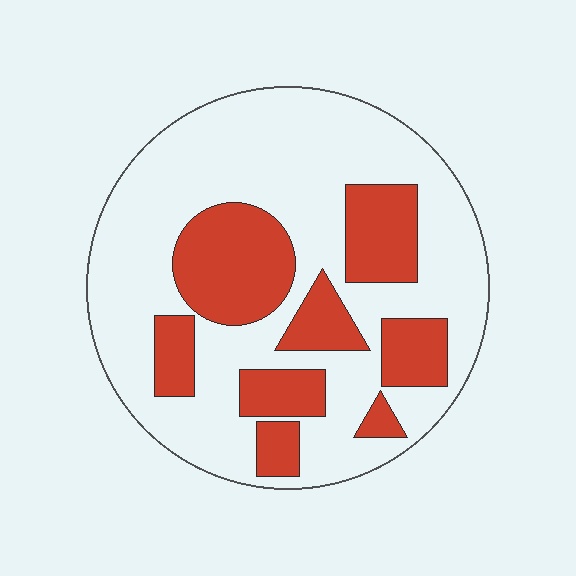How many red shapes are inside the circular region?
8.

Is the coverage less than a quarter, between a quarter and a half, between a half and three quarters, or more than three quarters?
Between a quarter and a half.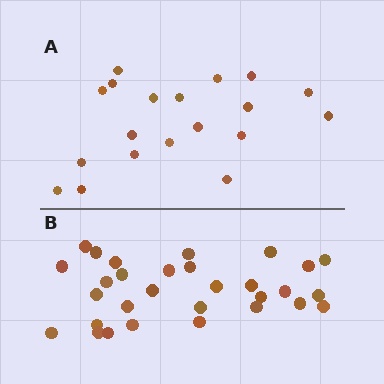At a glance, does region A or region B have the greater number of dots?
Region B (the bottom region) has more dots.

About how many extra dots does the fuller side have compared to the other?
Region B has roughly 12 or so more dots than region A.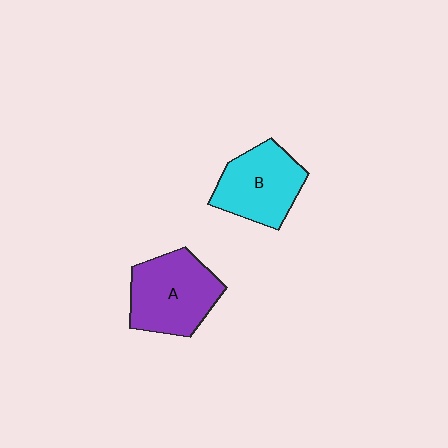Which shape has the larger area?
Shape A (purple).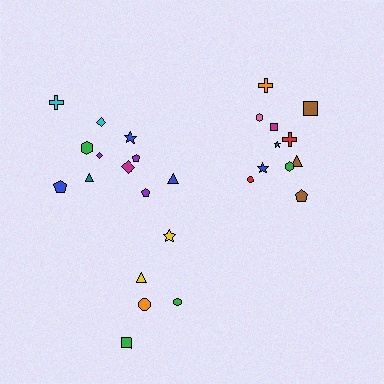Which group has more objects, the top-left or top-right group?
The top-right group.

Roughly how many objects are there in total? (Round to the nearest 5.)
Roughly 25 objects in total.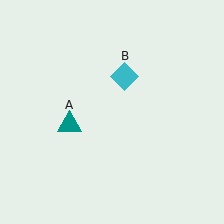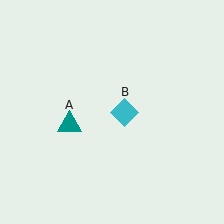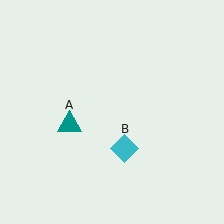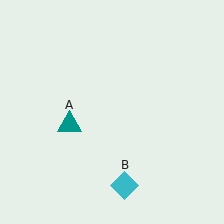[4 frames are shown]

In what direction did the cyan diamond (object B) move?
The cyan diamond (object B) moved down.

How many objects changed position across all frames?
1 object changed position: cyan diamond (object B).